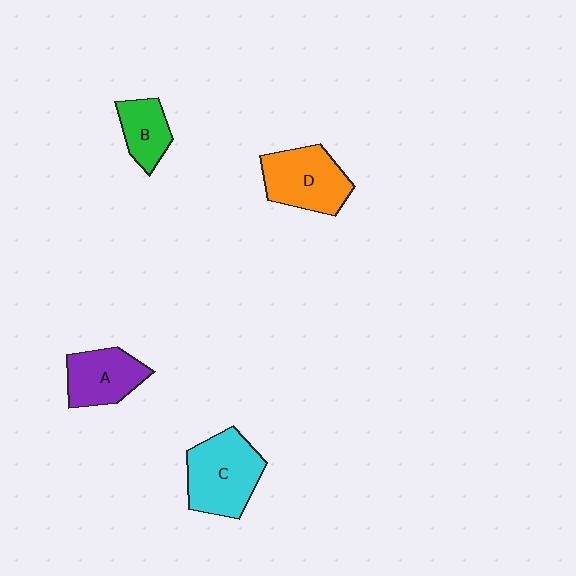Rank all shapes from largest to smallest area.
From largest to smallest: C (cyan), D (orange), A (purple), B (green).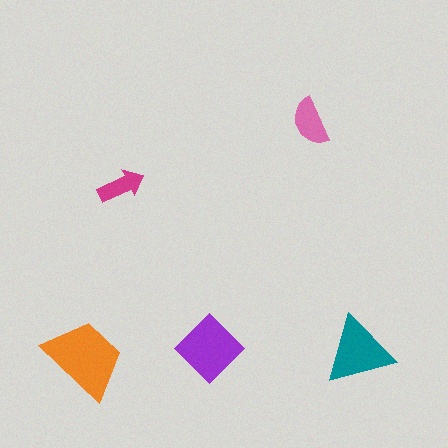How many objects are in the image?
There are 5 objects in the image.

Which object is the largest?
The orange trapezoid.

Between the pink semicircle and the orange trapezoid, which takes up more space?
The orange trapezoid.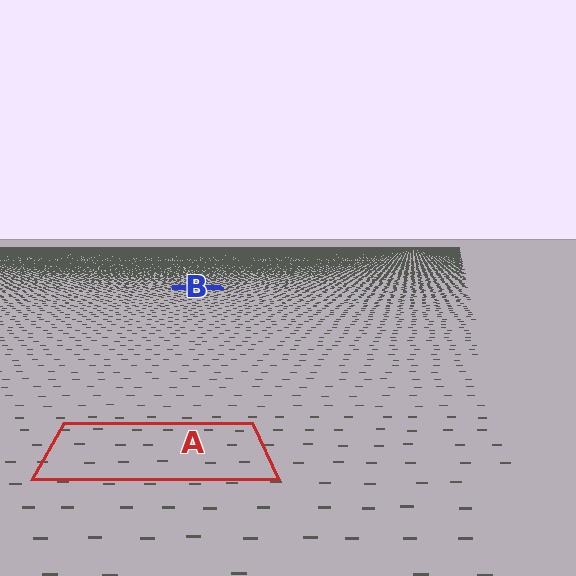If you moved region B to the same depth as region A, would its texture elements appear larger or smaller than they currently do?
They would appear larger. At a closer depth, the same texture elements are projected at a bigger on-screen size.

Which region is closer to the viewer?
Region A is closer. The texture elements there are larger and more spread out.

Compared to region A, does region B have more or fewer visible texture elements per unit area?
Region B has more texture elements per unit area — they are packed more densely because it is farther away.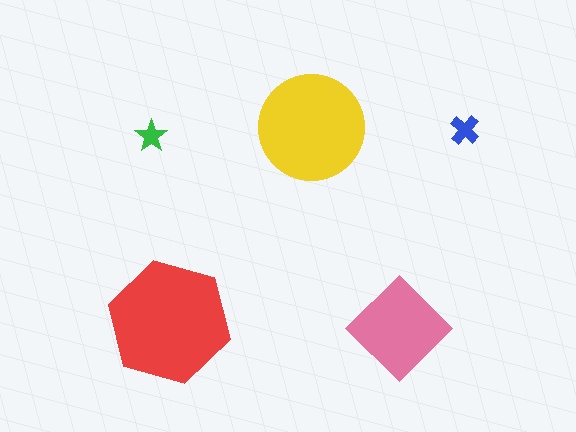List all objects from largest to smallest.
The red hexagon, the yellow circle, the pink diamond, the blue cross, the green star.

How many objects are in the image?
There are 5 objects in the image.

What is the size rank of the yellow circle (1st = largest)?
2nd.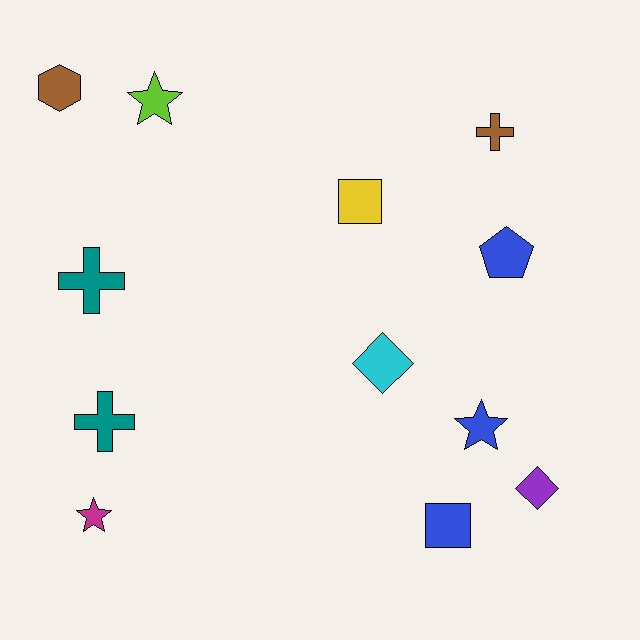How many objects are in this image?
There are 12 objects.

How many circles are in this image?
There are no circles.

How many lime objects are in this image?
There is 1 lime object.